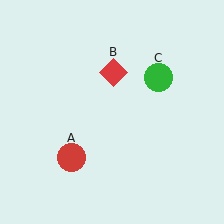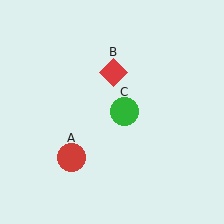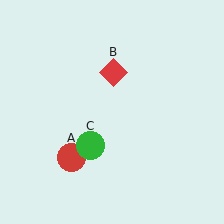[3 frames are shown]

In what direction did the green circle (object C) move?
The green circle (object C) moved down and to the left.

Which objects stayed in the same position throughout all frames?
Red circle (object A) and red diamond (object B) remained stationary.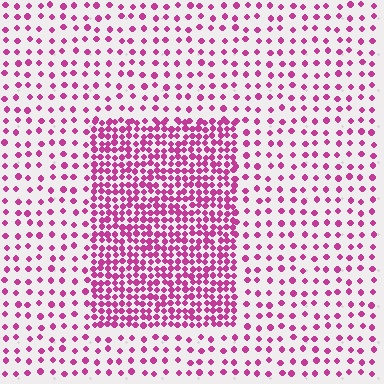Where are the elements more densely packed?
The elements are more densely packed inside the rectangle boundary.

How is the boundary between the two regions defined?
The boundary is defined by a change in element density (approximately 2.7x ratio). All elements are the same color, size, and shape.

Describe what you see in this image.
The image contains small magenta elements arranged at two different densities. A rectangle-shaped region is visible where the elements are more densely packed than the surrounding area.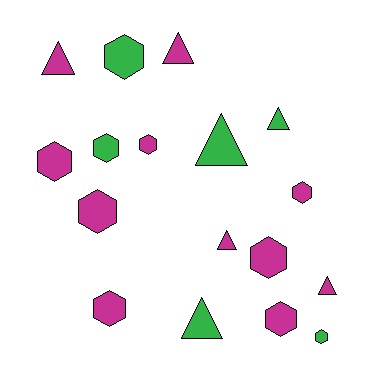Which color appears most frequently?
Magenta, with 11 objects.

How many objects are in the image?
There are 17 objects.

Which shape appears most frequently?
Hexagon, with 10 objects.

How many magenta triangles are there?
There are 4 magenta triangles.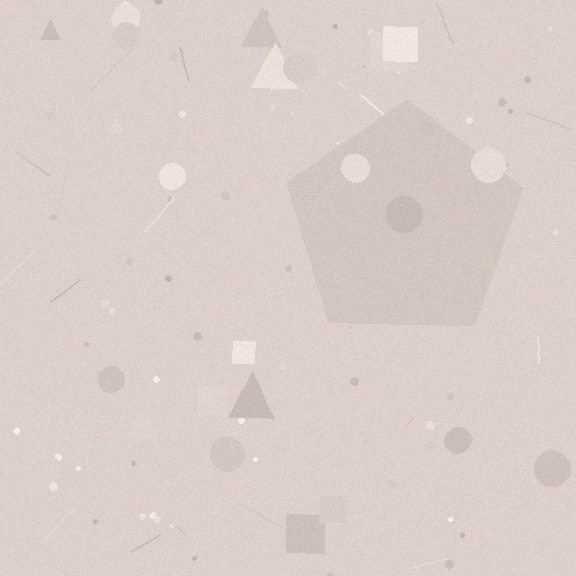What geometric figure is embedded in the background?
A pentagon is embedded in the background.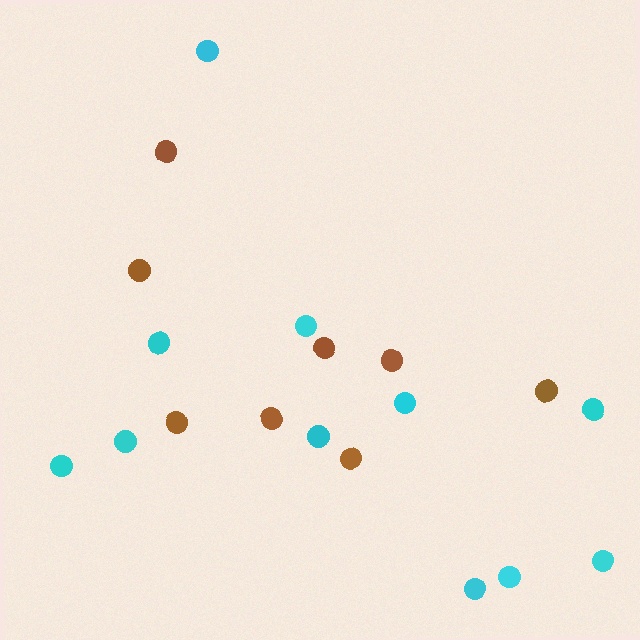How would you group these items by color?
There are 2 groups: one group of brown circles (8) and one group of cyan circles (11).